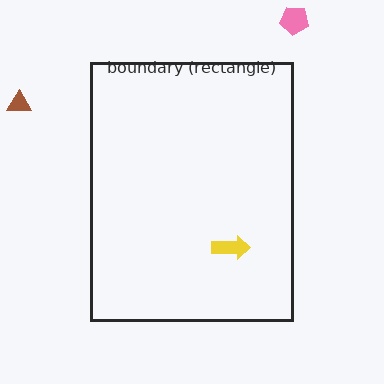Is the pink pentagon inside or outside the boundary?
Outside.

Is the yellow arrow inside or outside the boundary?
Inside.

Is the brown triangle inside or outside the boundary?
Outside.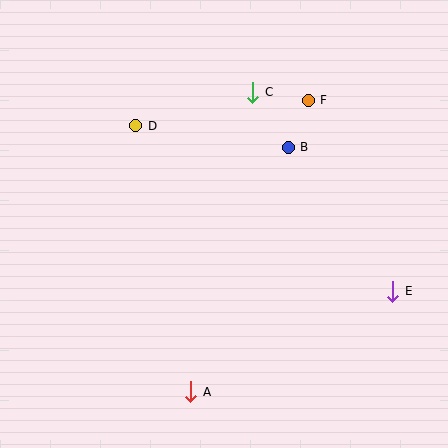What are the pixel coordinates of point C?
Point C is at (253, 92).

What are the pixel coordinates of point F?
Point F is at (308, 100).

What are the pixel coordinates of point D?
Point D is at (136, 126).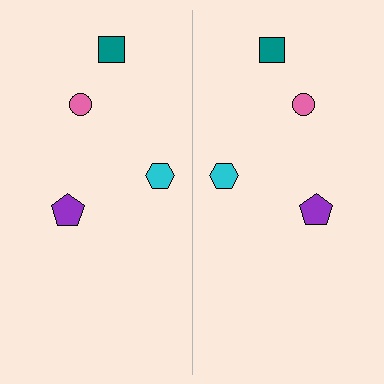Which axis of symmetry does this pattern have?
The pattern has a vertical axis of symmetry running through the center of the image.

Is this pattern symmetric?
Yes, this pattern has bilateral (reflection) symmetry.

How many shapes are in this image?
There are 8 shapes in this image.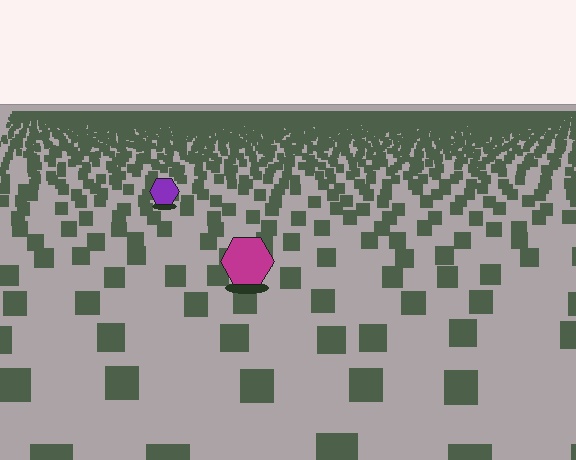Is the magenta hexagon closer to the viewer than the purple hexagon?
Yes. The magenta hexagon is closer — you can tell from the texture gradient: the ground texture is coarser near it.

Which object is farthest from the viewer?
The purple hexagon is farthest from the viewer. It appears smaller and the ground texture around it is denser.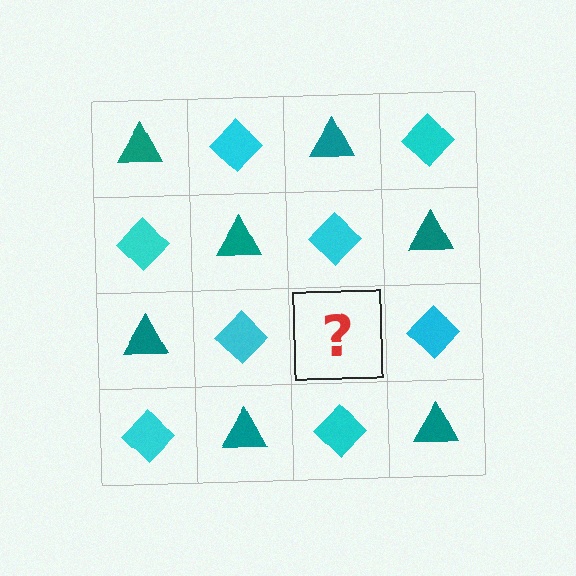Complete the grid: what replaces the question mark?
The question mark should be replaced with a teal triangle.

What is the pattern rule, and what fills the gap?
The rule is that it alternates teal triangle and cyan diamond in a checkerboard pattern. The gap should be filled with a teal triangle.